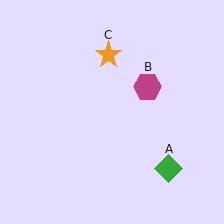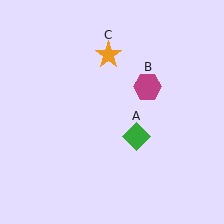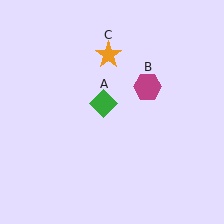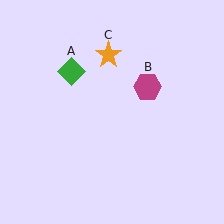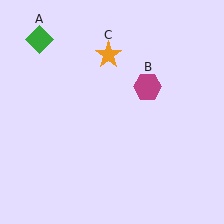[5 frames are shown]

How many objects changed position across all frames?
1 object changed position: green diamond (object A).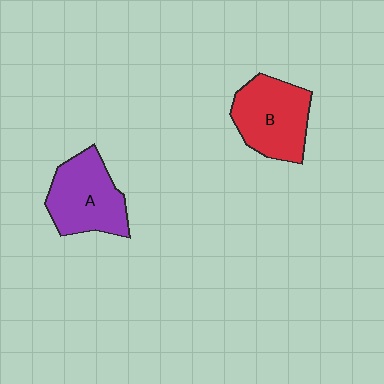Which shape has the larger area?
Shape B (red).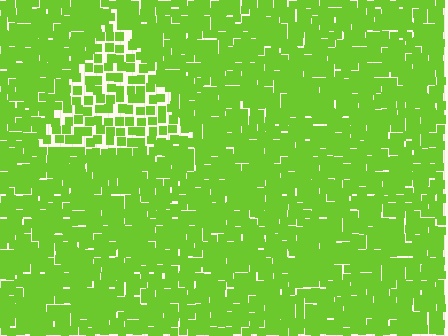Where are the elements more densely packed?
The elements are more densely packed outside the triangle boundary.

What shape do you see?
I see a triangle.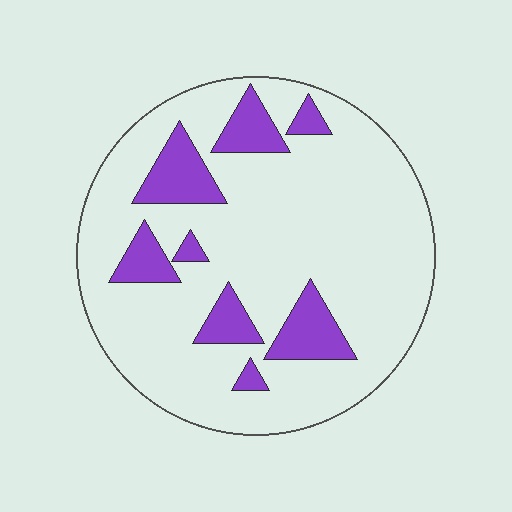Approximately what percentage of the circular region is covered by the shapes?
Approximately 20%.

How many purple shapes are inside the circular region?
8.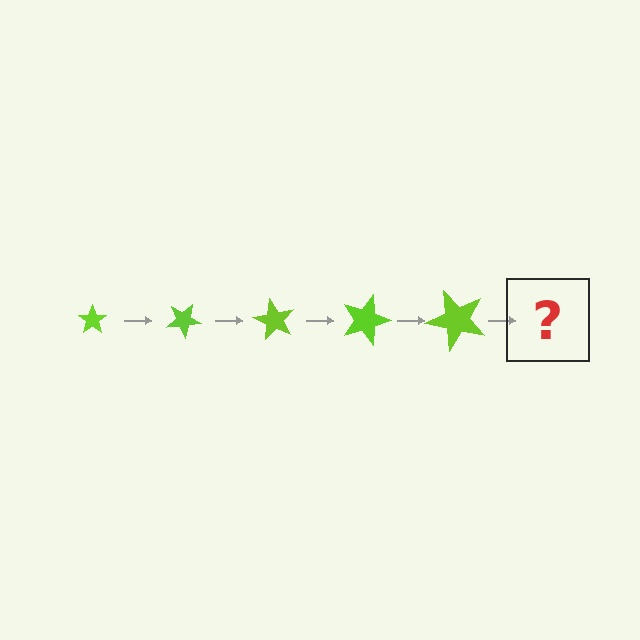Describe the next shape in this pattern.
It should be a star, larger than the previous one and rotated 150 degrees from the start.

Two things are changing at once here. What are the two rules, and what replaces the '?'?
The two rules are that the star grows larger each step and it rotates 30 degrees each step. The '?' should be a star, larger than the previous one and rotated 150 degrees from the start.